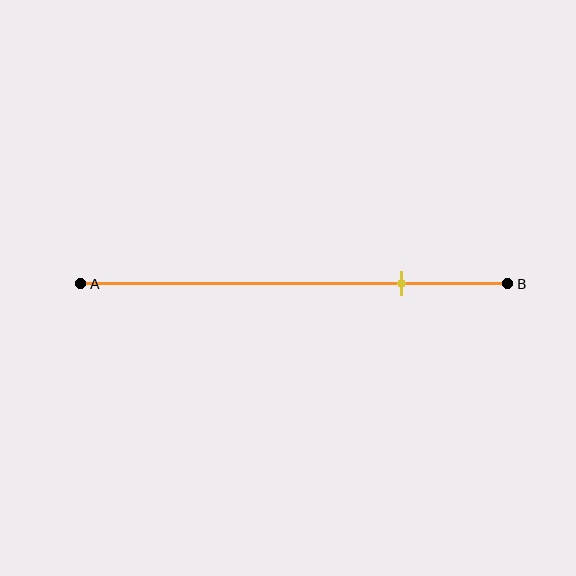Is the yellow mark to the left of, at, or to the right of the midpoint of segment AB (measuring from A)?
The yellow mark is to the right of the midpoint of segment AB.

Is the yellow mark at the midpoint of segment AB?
No, the mark is at about 75% from A, not at the 50% midpoint.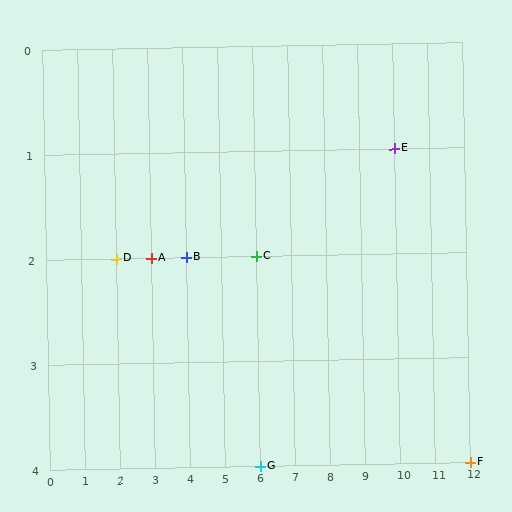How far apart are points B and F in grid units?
Points B and F are 8 columns and 2 rows apart (about 8.2 grid units diagonally).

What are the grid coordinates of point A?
Point A is at grid coordinates (3, 2).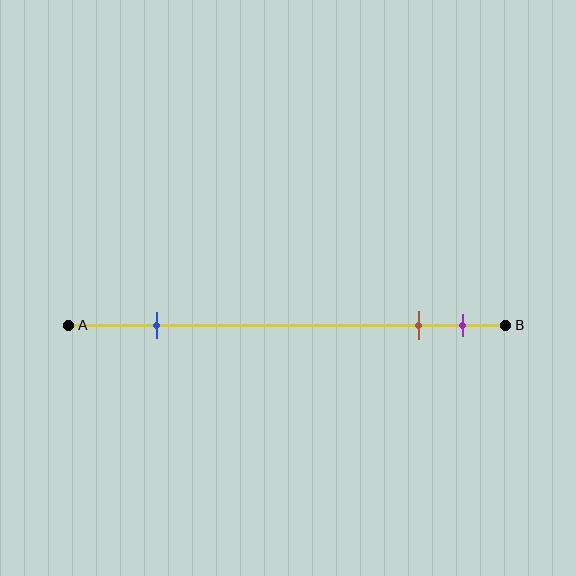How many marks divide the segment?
There are 3 marks dividing the segment.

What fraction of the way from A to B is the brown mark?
The brown mark is approximately 80% (0.8) of the way from A to B.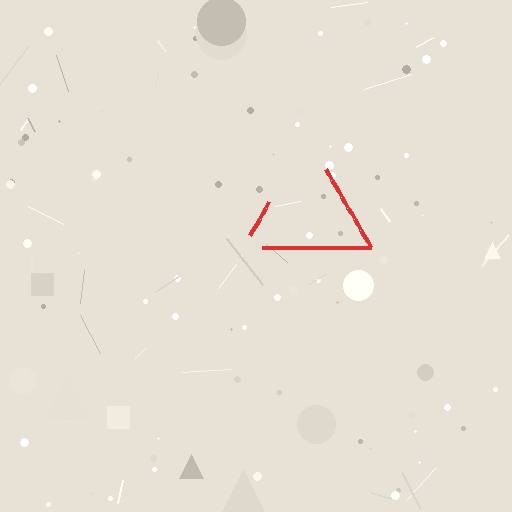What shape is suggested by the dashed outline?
The dashed outline suggests a triangle.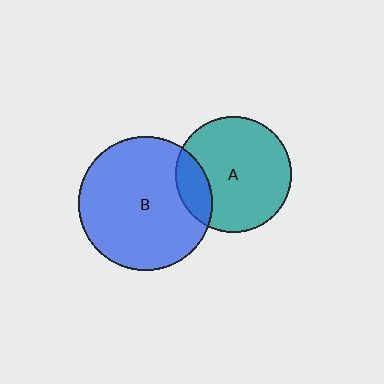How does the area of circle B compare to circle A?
Approximately 1.3 times.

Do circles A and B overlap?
Yes.